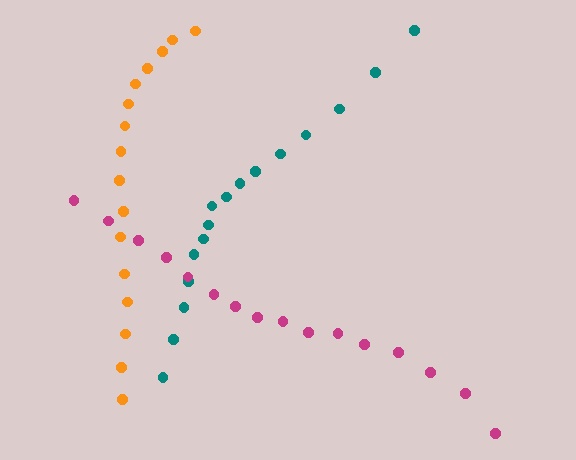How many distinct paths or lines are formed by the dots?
There are 3 distinct paths.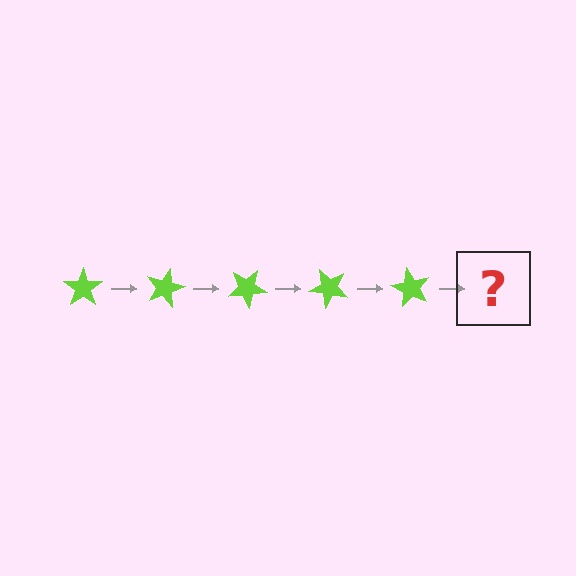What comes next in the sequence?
The next element should be a lime star rotated 75 degrees.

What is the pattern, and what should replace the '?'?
The pattern is that the star rotates 15 degrees each step. The '?' should be a lime star rotated 75 degrees.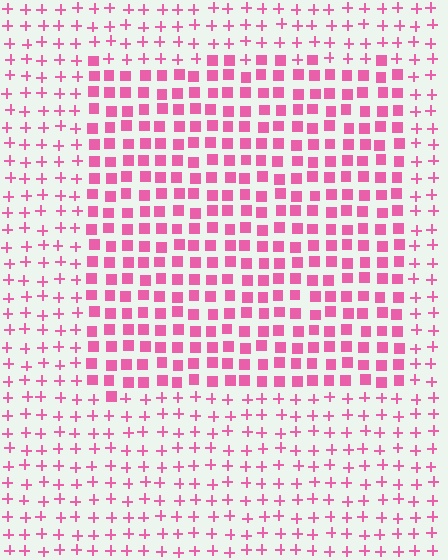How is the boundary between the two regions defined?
The boundary is defined by a change in element shape: squares inside vs. plus signs outside. All elements share the same color and spacing.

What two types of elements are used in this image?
The image uses squares inside the rectangle region and plus signs outside it.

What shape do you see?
I see a rectangle.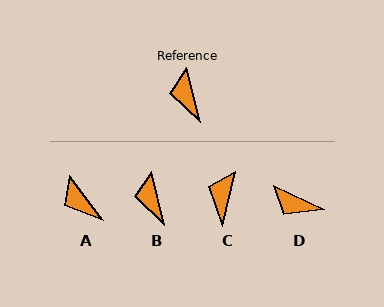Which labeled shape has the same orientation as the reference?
B.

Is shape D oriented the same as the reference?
No, it is off by about 52 degrees.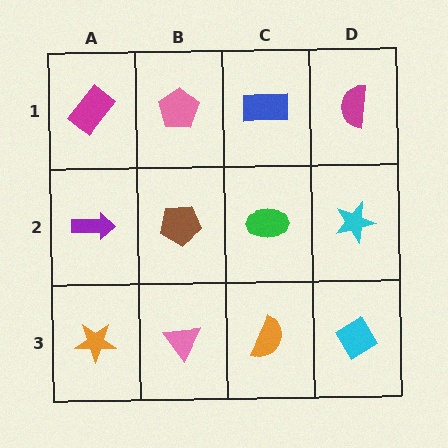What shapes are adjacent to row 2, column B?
A pink pentagon (row 1, column B), a pink triangle (row 3, column B), a purple arrow (row 2, column A), a green ellipse (row 2, column C).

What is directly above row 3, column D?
A cyan star.